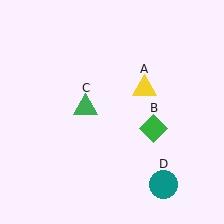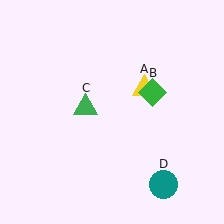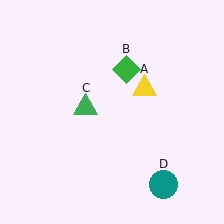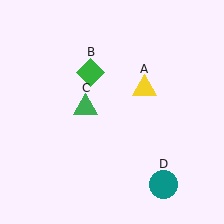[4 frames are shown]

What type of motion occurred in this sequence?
The green diamond (object B) rotated counterclockwise around the center of the scene.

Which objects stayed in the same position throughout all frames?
Yellow triangle (object A) and green triangle (object C) and teal circle (object D) remained stationary.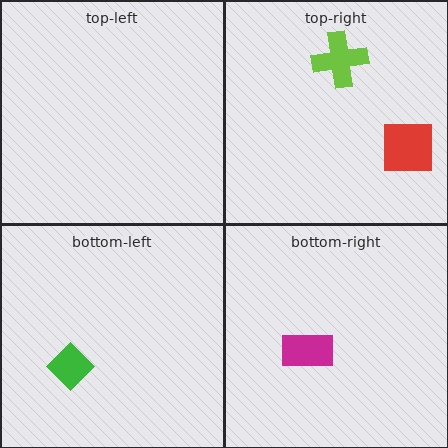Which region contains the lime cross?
The top-right region.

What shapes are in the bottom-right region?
The magenta rectangle.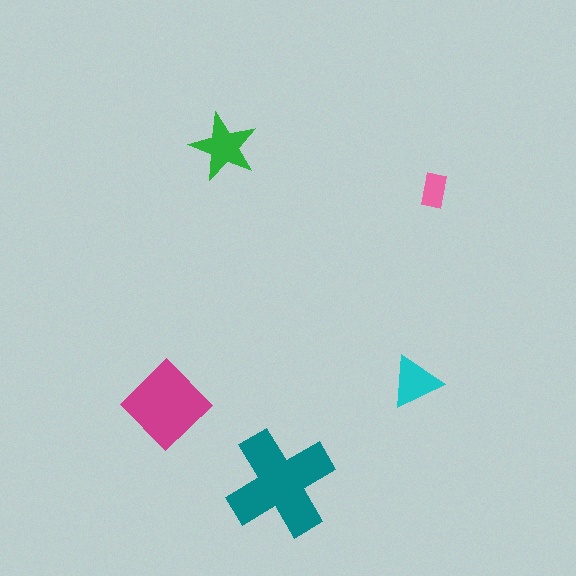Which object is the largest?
The teal cross.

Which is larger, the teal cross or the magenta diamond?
The teal cross.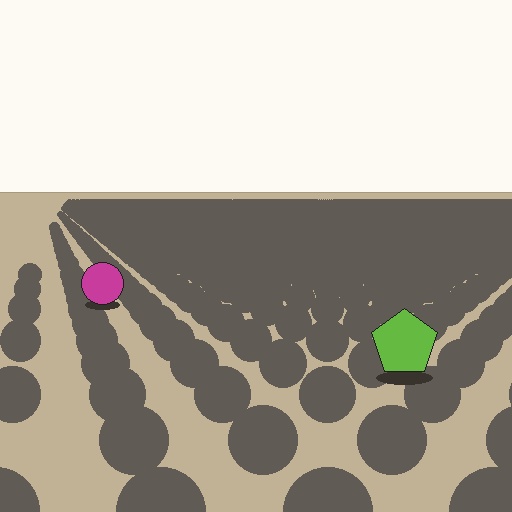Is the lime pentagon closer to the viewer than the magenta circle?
Yes. The lime pentagon is closer — you can tell from the texture gradient: the ground texture is coarser near it.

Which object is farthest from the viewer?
The magenta circle is farthest from the viewer. It appears smaller and the ground texture around it is denser.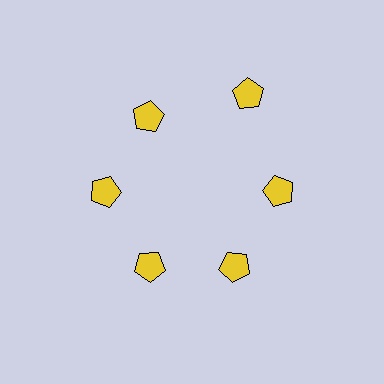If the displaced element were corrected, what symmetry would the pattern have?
It would have 6-fold rotational symmetry — the pattern would map onto itself every 60 degrees.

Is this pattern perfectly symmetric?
No. The 6 yellow pentagons are arranged in a ring, but one element near the 1 o'clock position is pushed outward from the center, breaking the 6-fold rotational symmetry.